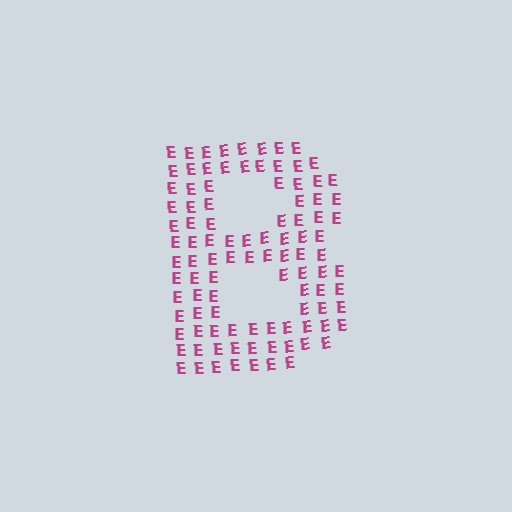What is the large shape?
The large shape is the letter B.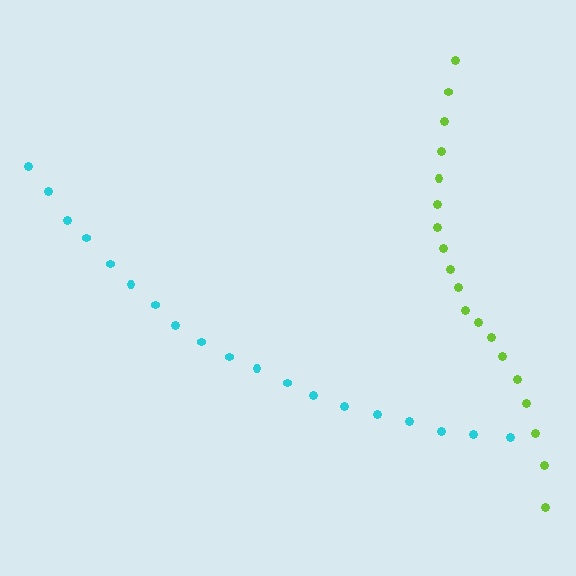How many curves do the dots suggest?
There are 2 distinct paths.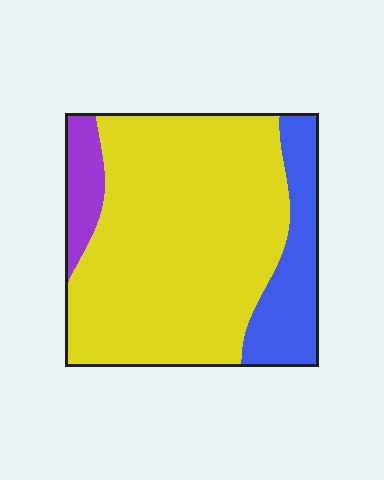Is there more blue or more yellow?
Yellow.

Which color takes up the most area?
Yellow, at roughly 75%.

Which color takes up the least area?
Purple, at roughly 10%.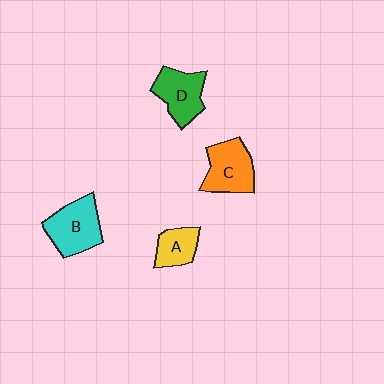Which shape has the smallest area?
Shape A (yellow).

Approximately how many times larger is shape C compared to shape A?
Approximately 1.6 times.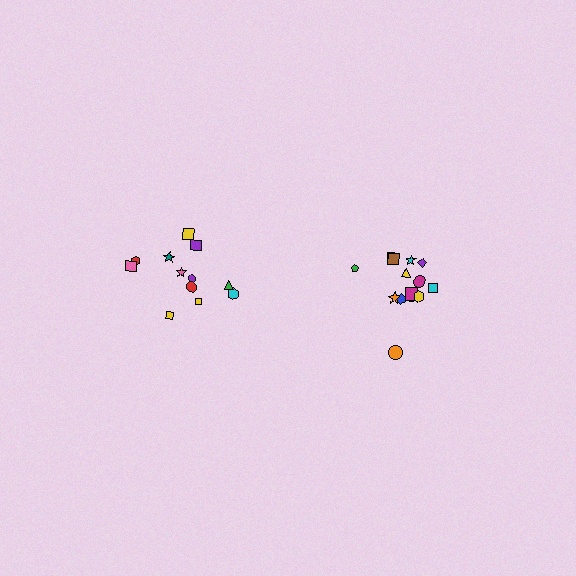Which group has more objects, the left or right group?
The right group.